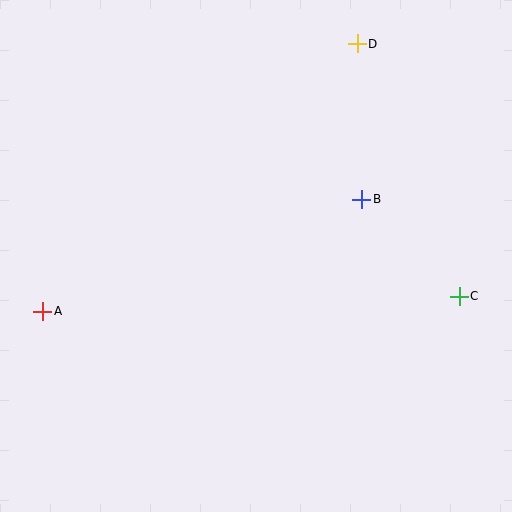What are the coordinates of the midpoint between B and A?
The midpoint between B and A is at (202, 255).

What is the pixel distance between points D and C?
The distance between D and C is 272 pixels.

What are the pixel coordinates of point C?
Point C is at (459, 296).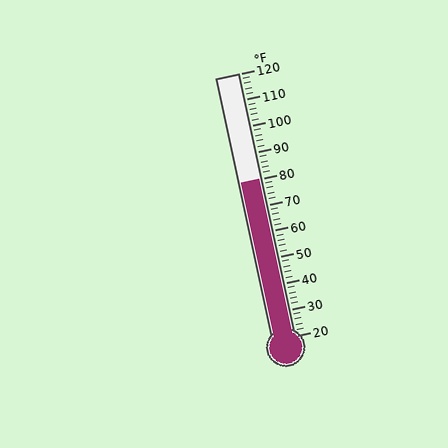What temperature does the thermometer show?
The thermometer shows approximately 80°F.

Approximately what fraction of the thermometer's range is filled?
The thermometer is filled to approximately 60% of its range.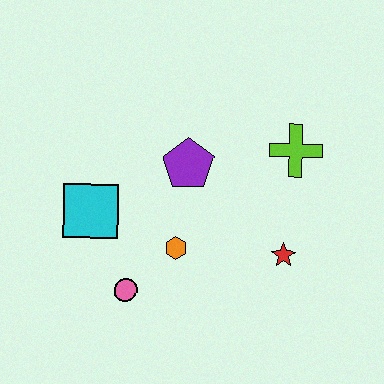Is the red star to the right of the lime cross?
No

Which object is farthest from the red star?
The cyan square is farthest from the red star.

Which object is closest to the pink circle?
The orange hexagon is closest to the pink circle.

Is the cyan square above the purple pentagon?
No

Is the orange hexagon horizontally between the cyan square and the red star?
Yes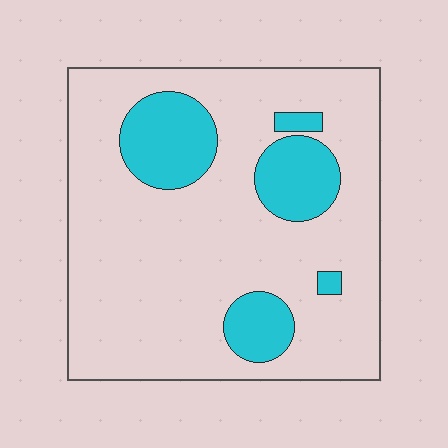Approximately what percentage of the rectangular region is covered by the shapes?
Approximately 20%.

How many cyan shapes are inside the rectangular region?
5.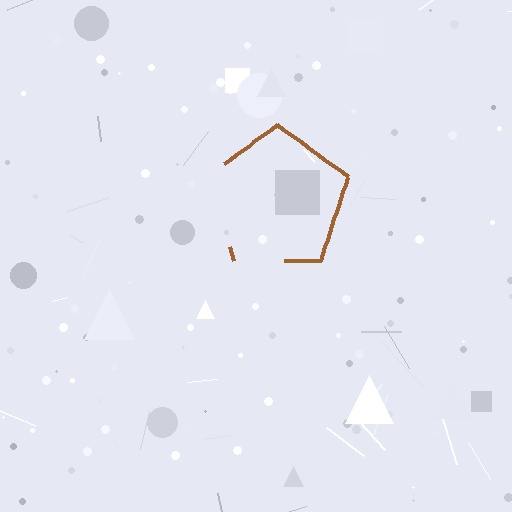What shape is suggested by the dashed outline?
The dashed outline suggests a pentagon.